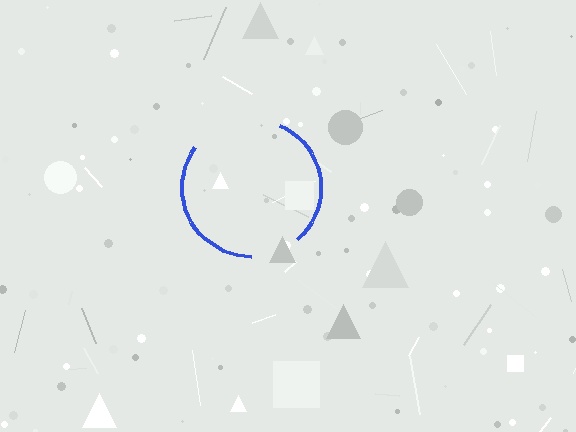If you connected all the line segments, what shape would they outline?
They would outline a circle.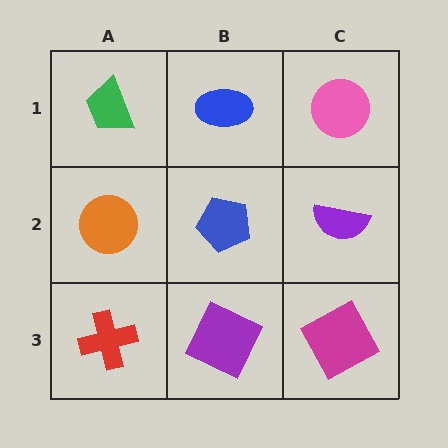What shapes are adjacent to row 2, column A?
A green trapezoid (row 1, column A), a red cross (row 3, column A), a blue pentagon (row 2, column B).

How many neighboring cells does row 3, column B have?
3.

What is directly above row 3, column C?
A purple semicircle.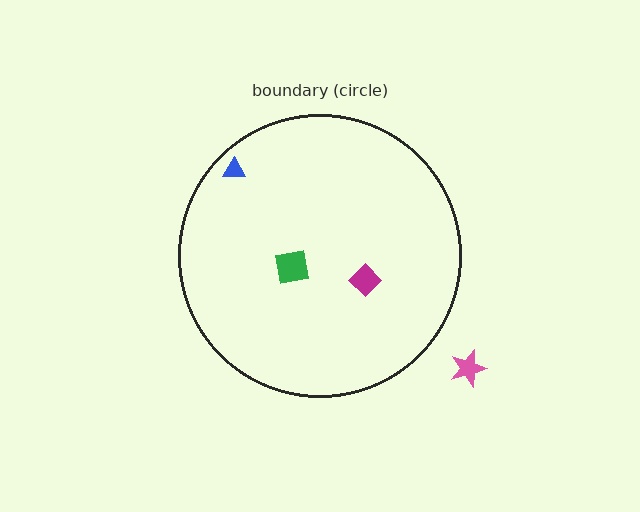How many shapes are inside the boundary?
3 inside, 1 outside.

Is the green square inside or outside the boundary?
Inside.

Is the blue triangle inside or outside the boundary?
Inside.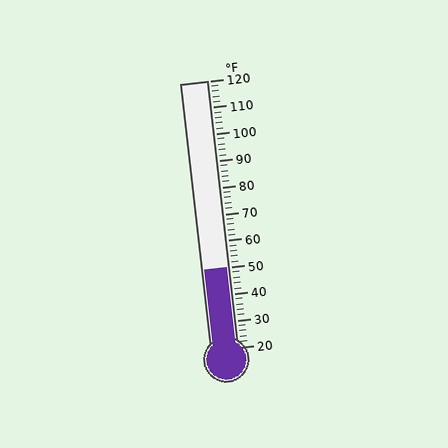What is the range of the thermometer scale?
The thermometer scale ranges from 20°F to 120°F.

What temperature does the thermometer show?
The thermometer shows approximately 50°F.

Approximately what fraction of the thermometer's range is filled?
The thermometer is filled to approximately 30% of its range.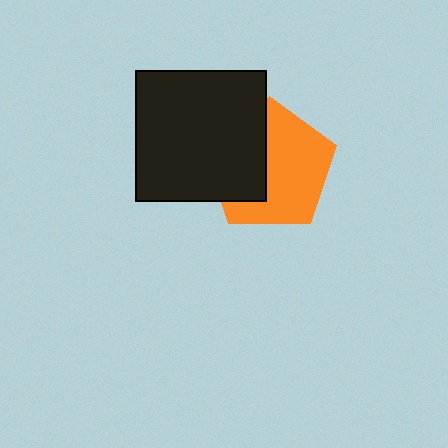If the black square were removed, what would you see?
You would see the complete orange pentagon.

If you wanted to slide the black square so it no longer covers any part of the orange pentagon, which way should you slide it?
Slide it left — that is the most direct way to separate the two shapes.